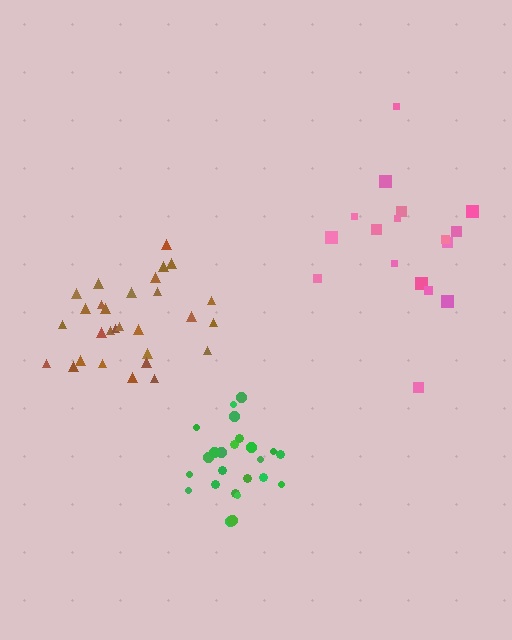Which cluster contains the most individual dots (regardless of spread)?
Brown (30).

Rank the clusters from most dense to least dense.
green, brown, pink.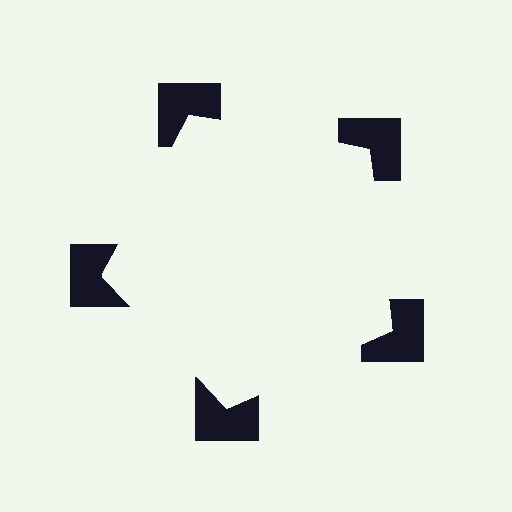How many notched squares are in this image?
There are 5 — one at each vertex of the illusory pentagon.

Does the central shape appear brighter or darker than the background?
It typically appears slightly brighter than the background, even though no actual brightness change is drawn.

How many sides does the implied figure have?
5 sides.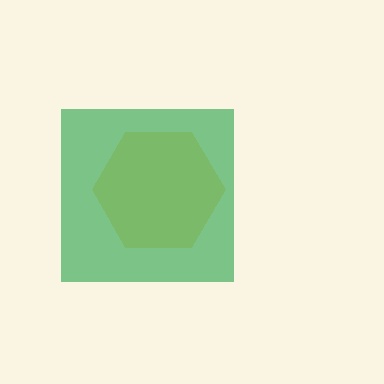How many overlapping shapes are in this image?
There are 2 overlapping shapes in the image.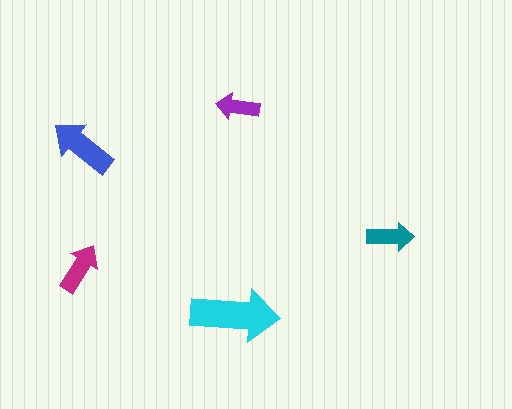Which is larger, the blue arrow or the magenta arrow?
The blue one.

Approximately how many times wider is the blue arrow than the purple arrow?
About 1.5 times wider.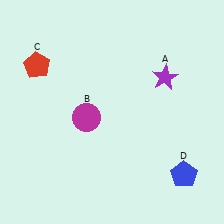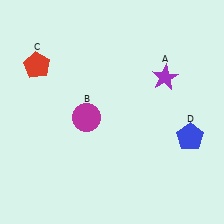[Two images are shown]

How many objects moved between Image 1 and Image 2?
1 object moved between the two images.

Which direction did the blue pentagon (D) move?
The blue pentagon (D) moved up.